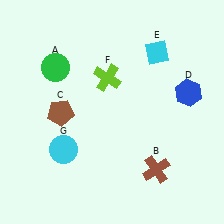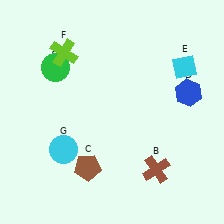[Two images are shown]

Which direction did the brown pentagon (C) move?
The brown pentagon (C) moved down.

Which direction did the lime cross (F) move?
The lime cross (F) moved left.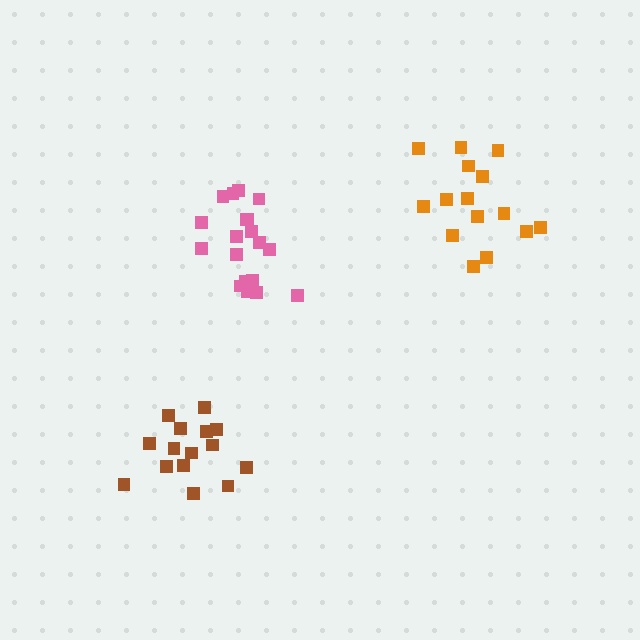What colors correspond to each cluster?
The clusters are colored: orange, pink, brown.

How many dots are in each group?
Group 1: 15 dots, Group 2: 19 dots, Group 3: 15 dots (49 total).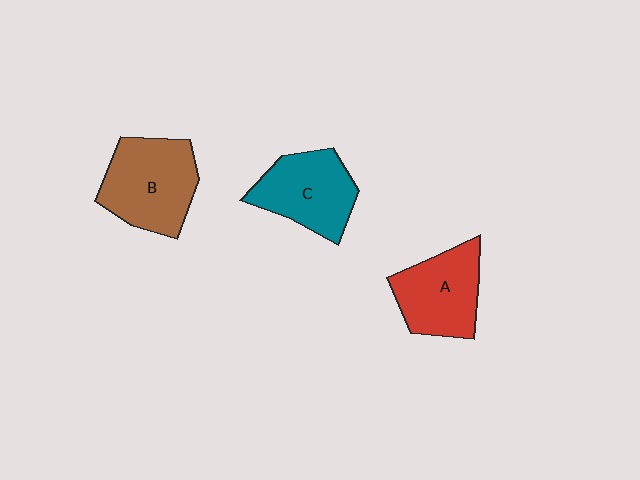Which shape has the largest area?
Shape B (brown).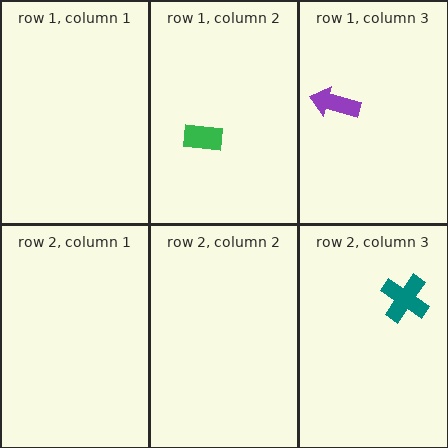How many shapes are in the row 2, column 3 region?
1.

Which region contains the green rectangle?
The row 1, column 2 region.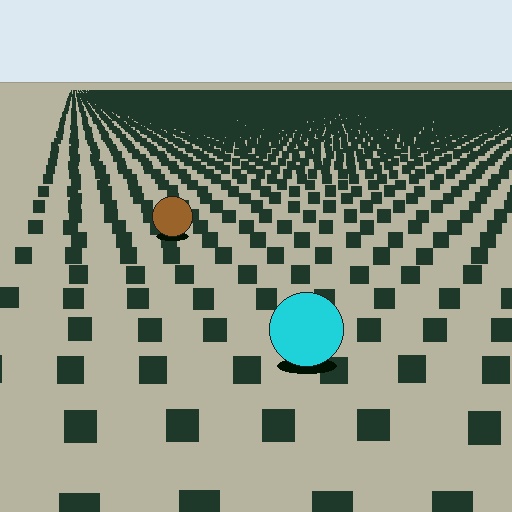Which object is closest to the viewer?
The cyan circle is closest. The texture marks near it are larger and more spread out.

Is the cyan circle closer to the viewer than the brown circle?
Yes. The cyan circle is closer — you can tell from the texture gradient: the ground texture is coarser near it.